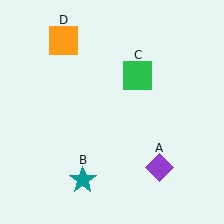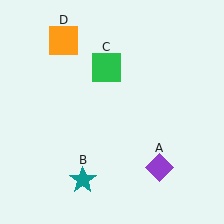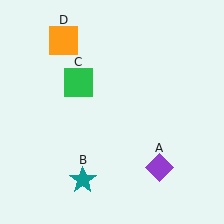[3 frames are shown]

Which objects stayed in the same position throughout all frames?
Purple diamond (object A) and teal star (object B) and orange square (object D) remained stationary.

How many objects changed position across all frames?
1 object changed position: green square (object C).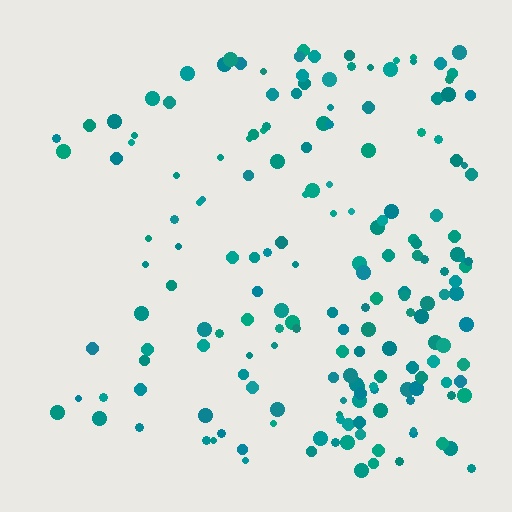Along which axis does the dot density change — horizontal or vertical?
Horizontal.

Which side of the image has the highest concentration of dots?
The right.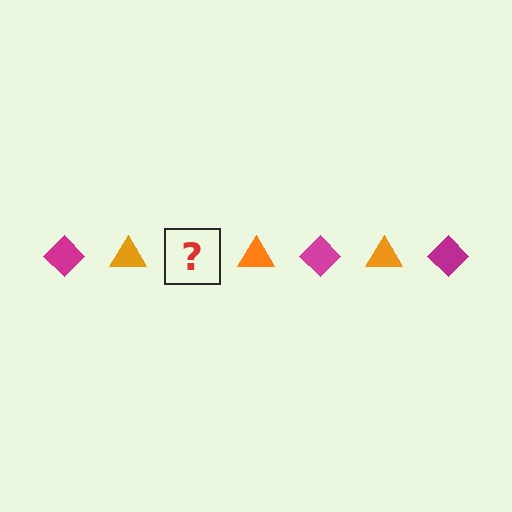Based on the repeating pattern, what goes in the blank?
The blank should be a magenta diamond.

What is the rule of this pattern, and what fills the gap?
The rule is that the pattern alternates between magenta diamond and orange triangle. The gap should be filled with a magenta diamond.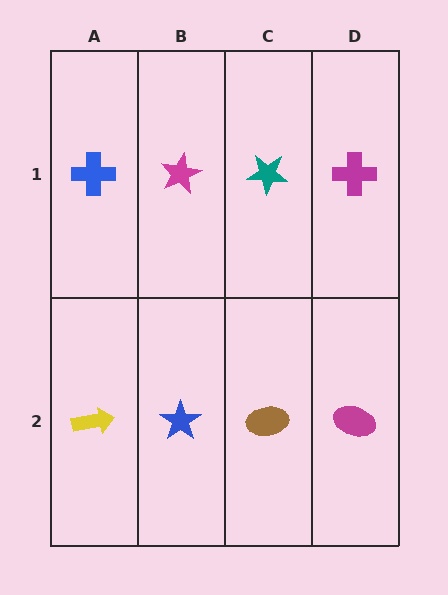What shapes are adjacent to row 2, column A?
A blue cross (row 1, column A), a blue star (row 2, column B).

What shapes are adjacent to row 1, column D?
A magenta ellipse (row 2, column D), a teal star (row 1, column C).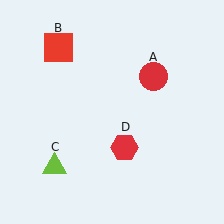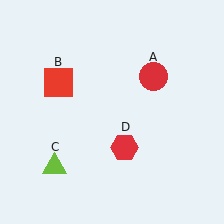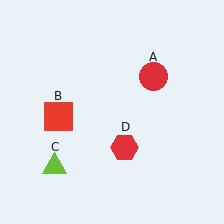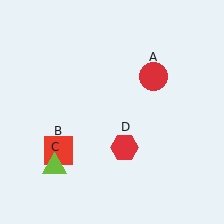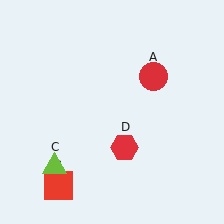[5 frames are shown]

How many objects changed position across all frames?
1 object changed position: red square (object B).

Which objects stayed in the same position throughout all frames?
Red circle (object A) and lime triangle (object C) and red hexagon (object D) remained stationary.